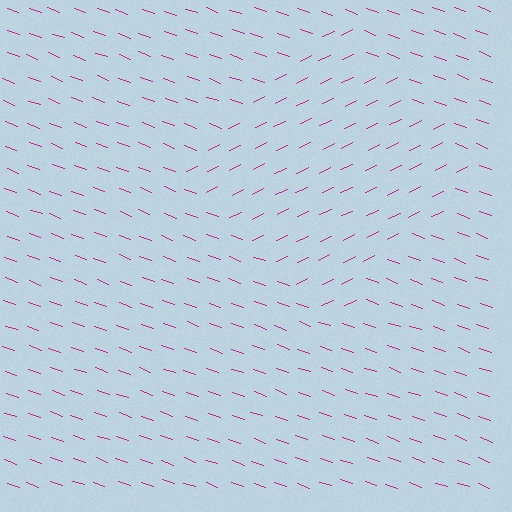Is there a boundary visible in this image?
Yes, there is a texture boundary formed by a change in line orientation.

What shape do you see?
I see a diamond.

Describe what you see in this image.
The image is filled with small magenta line segments. A diamond region in the image has lines oriented differently from the surrounding lines, creating a visible texture boundary.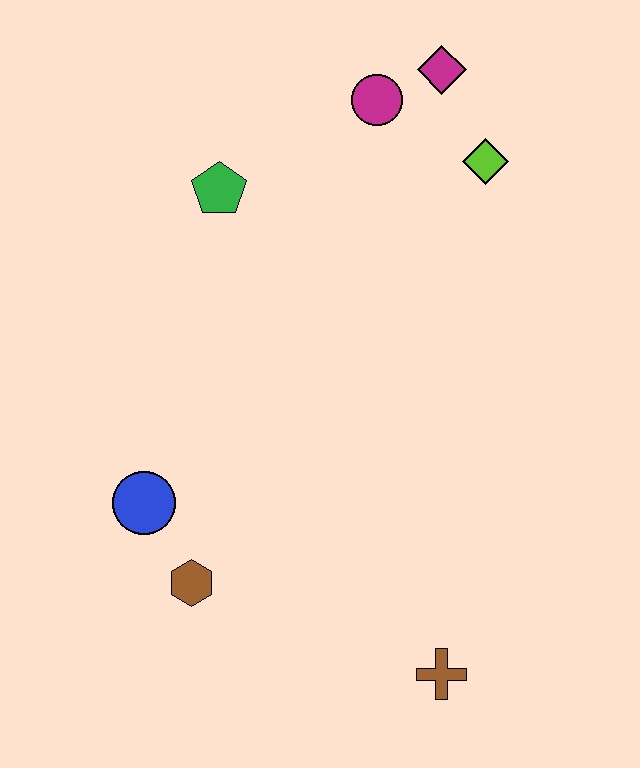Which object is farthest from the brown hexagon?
The magenta diamond is farthest from the brown hexagon.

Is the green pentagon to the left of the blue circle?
No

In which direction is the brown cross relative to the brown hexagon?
The brown cross is to the right of the brown hexagon.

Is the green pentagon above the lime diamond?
No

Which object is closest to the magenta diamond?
The magenta circle is closest to the magenta diamond.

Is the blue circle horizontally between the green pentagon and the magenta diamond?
No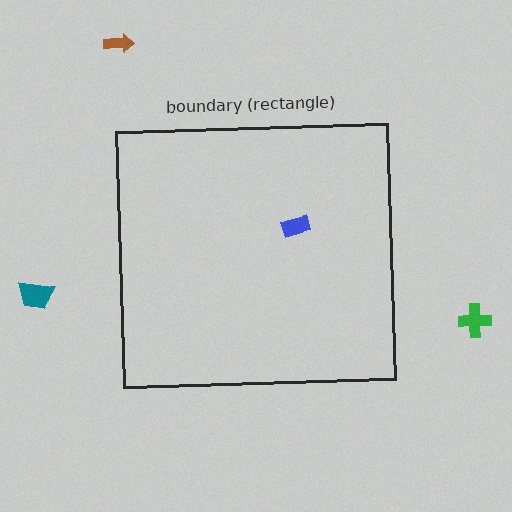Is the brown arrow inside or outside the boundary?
Outside.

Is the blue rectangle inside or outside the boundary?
Inside.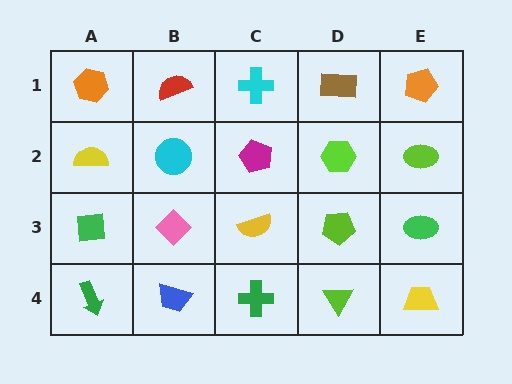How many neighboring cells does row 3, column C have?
4.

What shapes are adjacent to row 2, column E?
An orange pentagon (row 1, column E), a green ellipse (row 3, column E), a lime hexagon (row 2, column D).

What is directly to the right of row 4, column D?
A yellow trapezoid.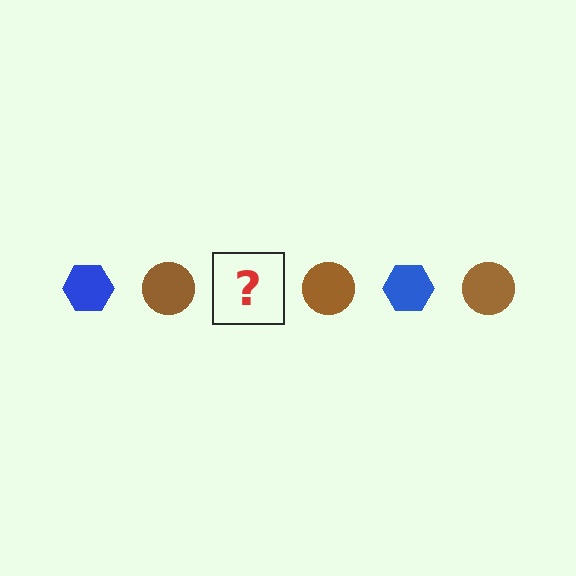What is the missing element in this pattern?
The missing element is a blue hexagon.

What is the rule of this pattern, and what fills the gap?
The rule is that the pattern alternates between blue hexagon and brown circle. The gap should be filled with a blue hexagon.